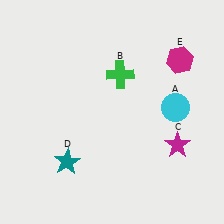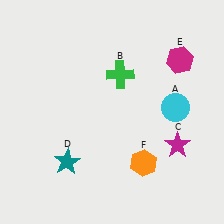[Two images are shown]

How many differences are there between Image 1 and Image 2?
There is 1 difference between the two images.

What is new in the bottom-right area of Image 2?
An orange hexagon (F) was added in the bottom-right area of Image 2.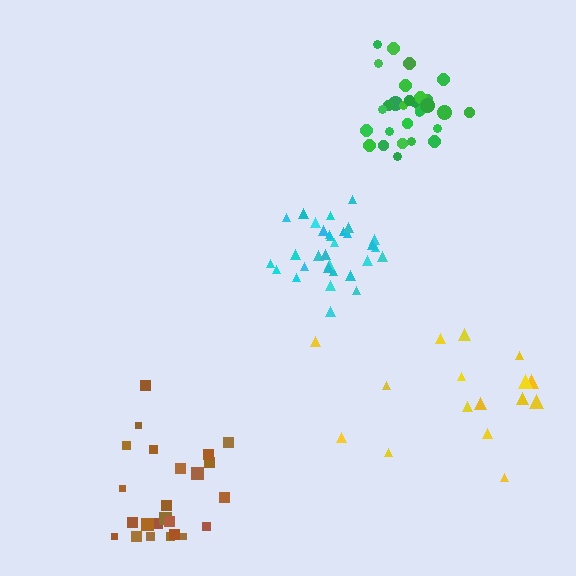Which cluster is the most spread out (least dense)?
Yellow.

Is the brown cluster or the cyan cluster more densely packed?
Cyan.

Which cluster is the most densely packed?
Cyan.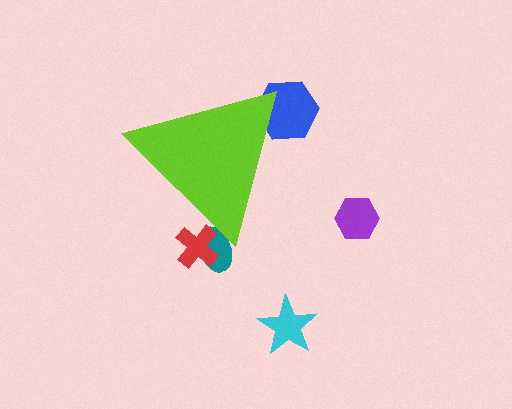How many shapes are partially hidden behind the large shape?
3 shapes are partially hidden.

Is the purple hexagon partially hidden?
No, the purple hexagon is fully visible.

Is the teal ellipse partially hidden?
Yes, the teal ellipse is partially hidden behind the lime triangle.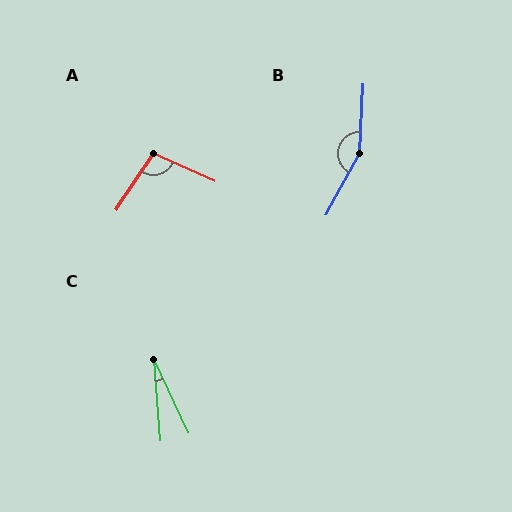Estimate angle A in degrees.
Approximately 99 degrees.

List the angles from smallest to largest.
C (21°), A (99°), B (154°).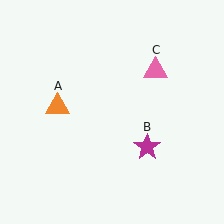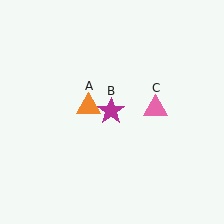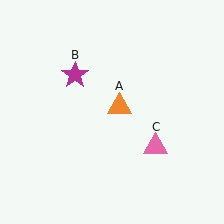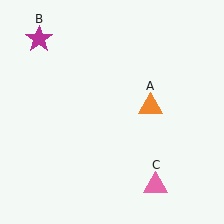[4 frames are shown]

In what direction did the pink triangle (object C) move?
The pink triangle (object C) moved down.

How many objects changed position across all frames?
3 objects changed position: orange triangle (object A), magenta star (object B), pink triangle (object C).